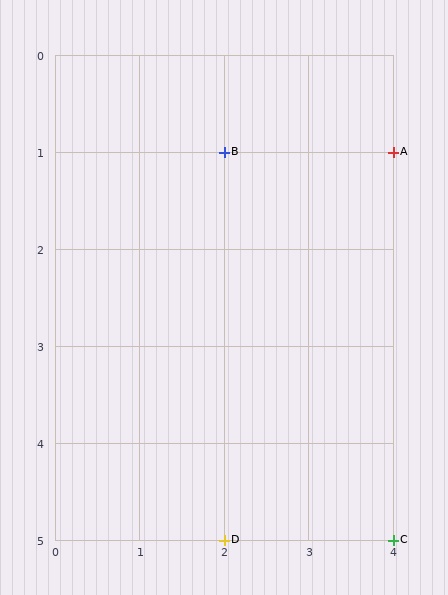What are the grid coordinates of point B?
Point B is at grid coordinates (2, 1).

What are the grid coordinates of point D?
Point D is at grid coordinates (2, 5).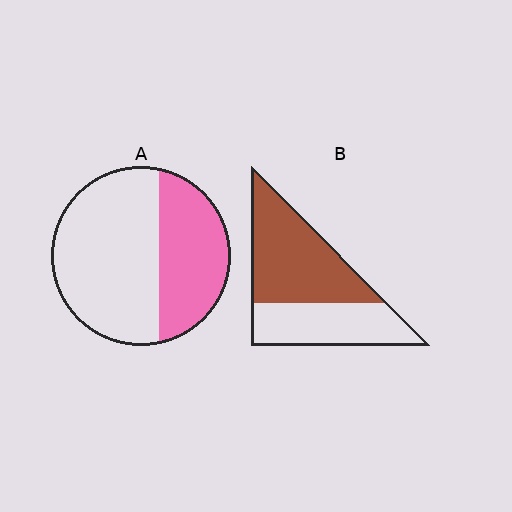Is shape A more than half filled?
No.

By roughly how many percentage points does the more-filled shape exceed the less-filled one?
By roughly 20 percentage points (B over A).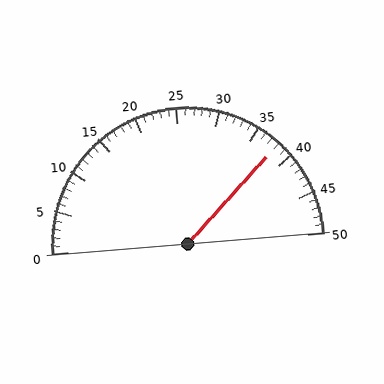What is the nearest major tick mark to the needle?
The nearest major tick mark is 40.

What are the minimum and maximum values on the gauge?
The gauge ranges from 0 to 50.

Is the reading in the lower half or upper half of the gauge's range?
The reading is in the upper half of the range (0 to 50).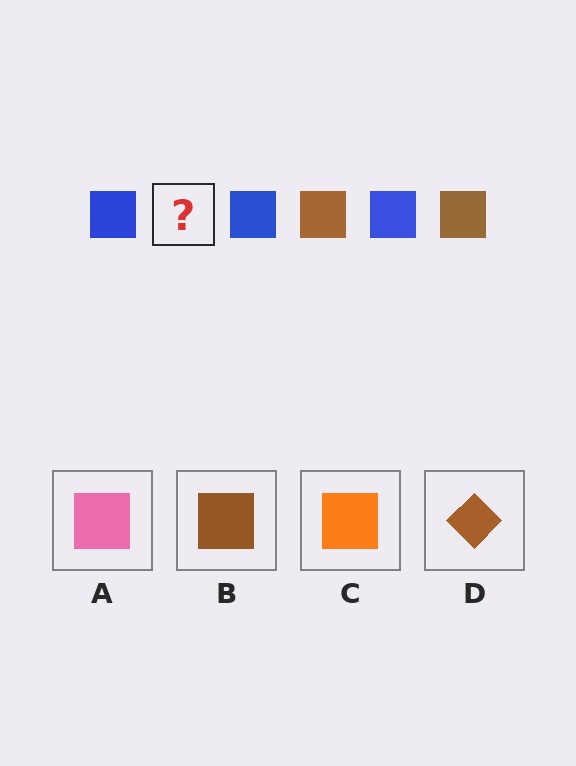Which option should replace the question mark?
Option B.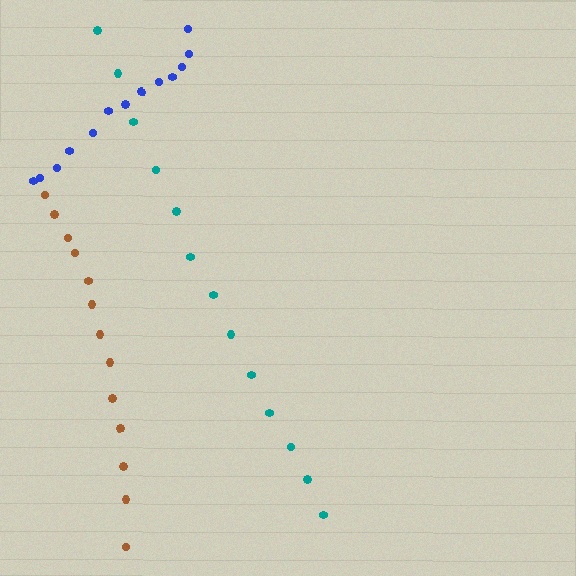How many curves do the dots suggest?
There are 3 distinct paths.